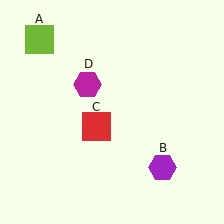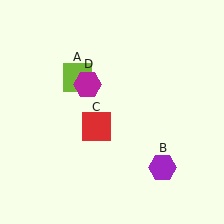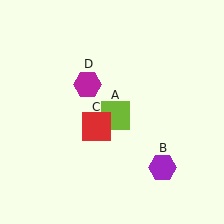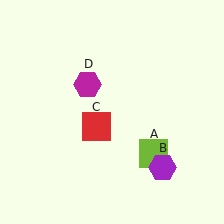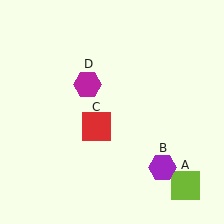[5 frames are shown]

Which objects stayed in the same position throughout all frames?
Purple hexagon (object B) and red square (object C) and magenta hexagon (object D) remained stationary.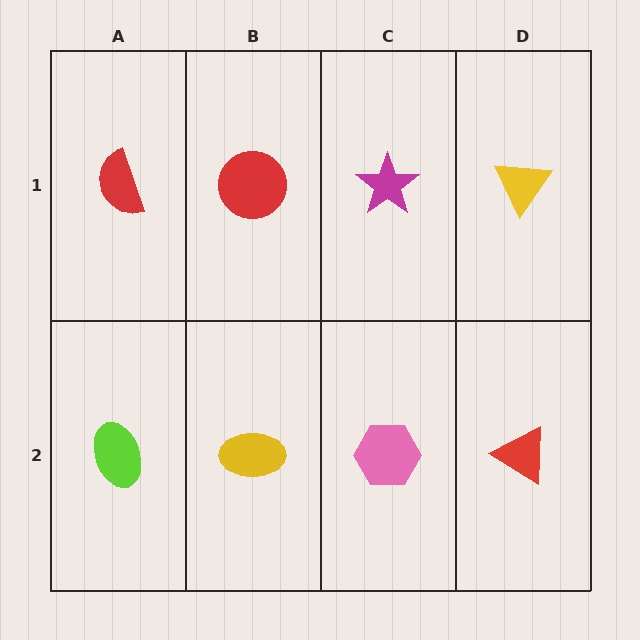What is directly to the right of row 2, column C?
A red triangle.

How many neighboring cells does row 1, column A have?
2.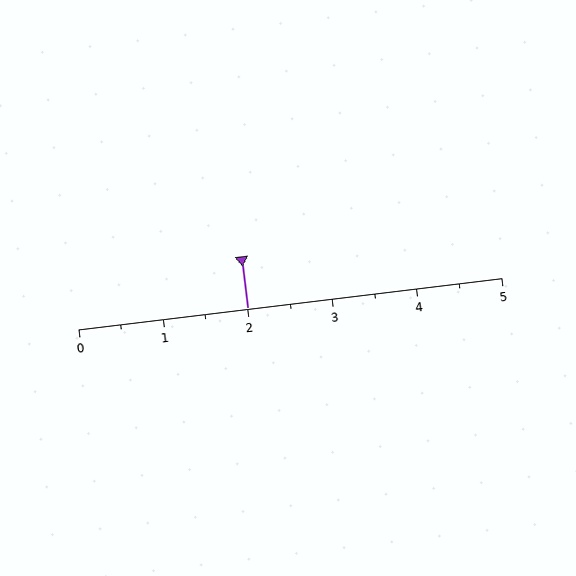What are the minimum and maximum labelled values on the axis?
The axis runs from 0 to 5.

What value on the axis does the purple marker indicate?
The marker indicates approximately 2.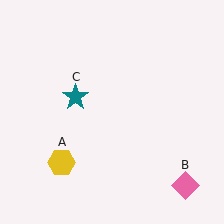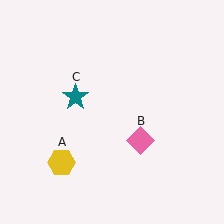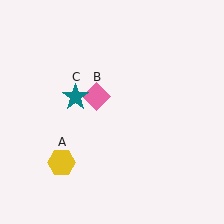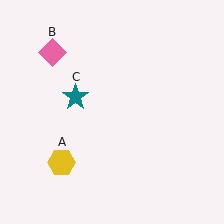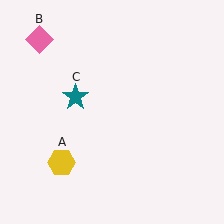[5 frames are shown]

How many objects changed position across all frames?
1 object changed position: pink diamond (object B).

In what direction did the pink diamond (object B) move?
The pink diamond (object B) moved up and to the left.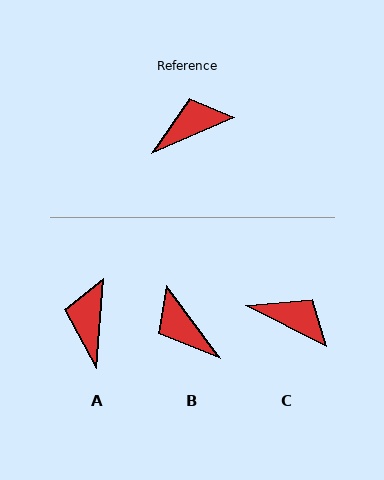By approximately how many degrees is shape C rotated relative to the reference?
Approximately 50 degrees clockwise.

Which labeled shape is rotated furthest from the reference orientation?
B, about 103 degrees away.